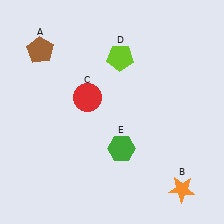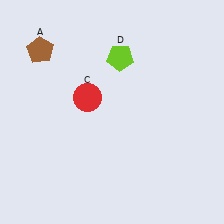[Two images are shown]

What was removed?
The orange star (B), the green hexagon (E) were removed in Image 2.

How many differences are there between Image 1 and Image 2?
There are 2 differences between the two images.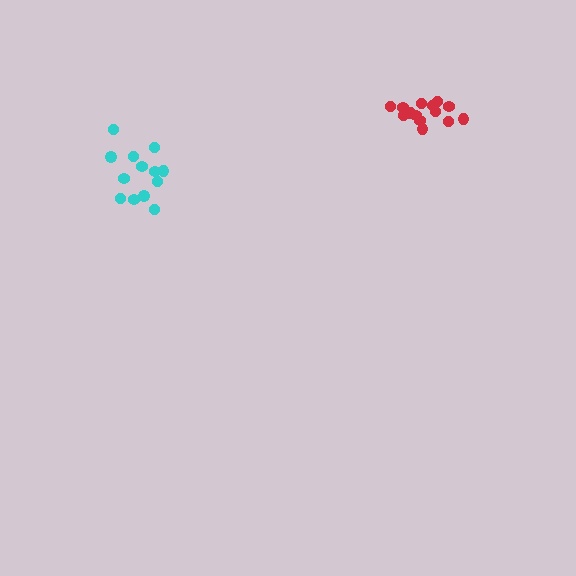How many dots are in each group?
Group 1: 14 dots, Group 2: 13 dots (27 total).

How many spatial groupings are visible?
There are 2 spatial groupings.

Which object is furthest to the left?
The cyan cluster is leftmost.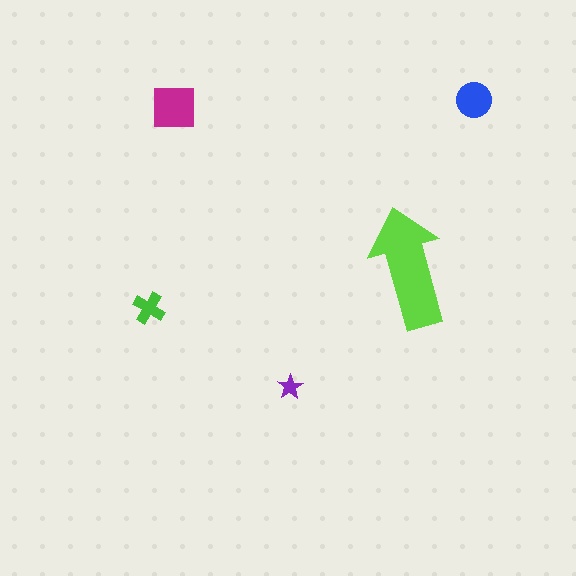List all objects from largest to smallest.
The lime arrow, the magenta square, the blue circle, the green cross, the purple star.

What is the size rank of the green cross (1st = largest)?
4th.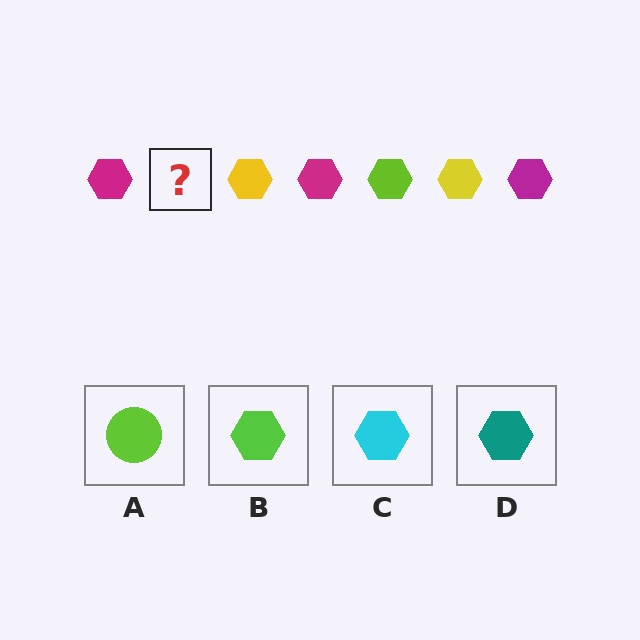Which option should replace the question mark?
Option B.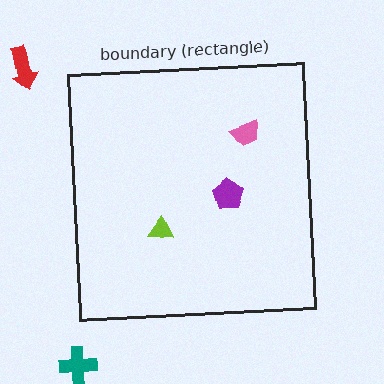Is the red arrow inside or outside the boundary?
Outside.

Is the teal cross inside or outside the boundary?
Outside.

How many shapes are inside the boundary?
3 inside, 2 outside.